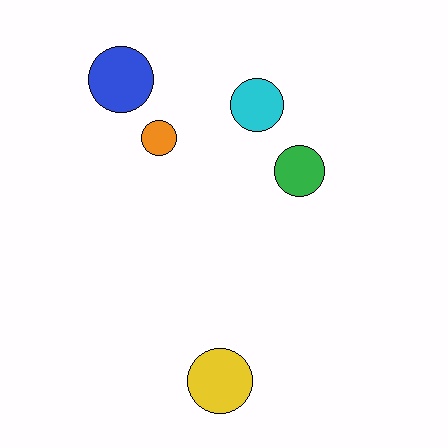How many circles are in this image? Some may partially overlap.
There are 5 circles.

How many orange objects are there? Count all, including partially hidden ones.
There is 1 orange object.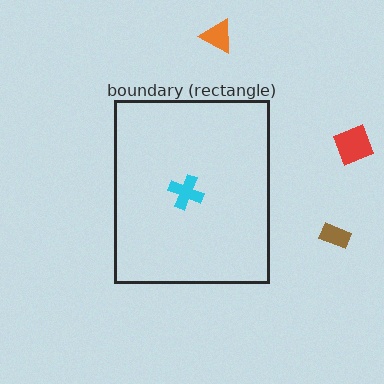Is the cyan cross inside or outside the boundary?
Inside.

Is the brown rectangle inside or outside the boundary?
Outside.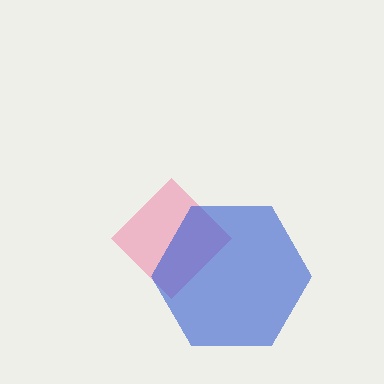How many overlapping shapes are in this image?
There are 2 overlapping shapes in the image.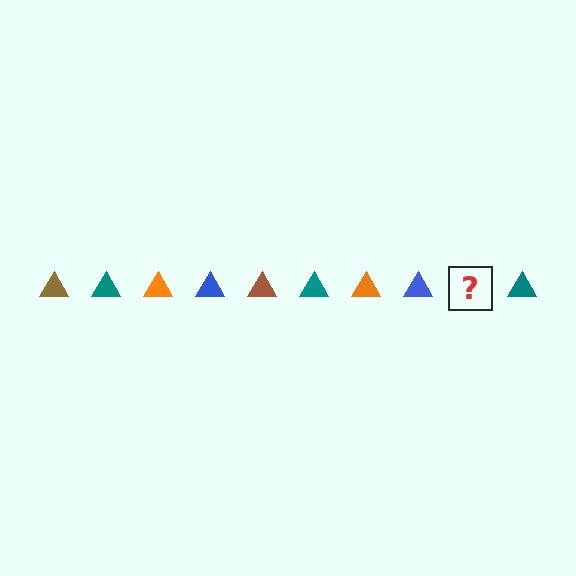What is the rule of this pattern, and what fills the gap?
The rule is that the pattern cycles through brown, teal, orange, blue triangles. The gap should be filled with a brown triangle.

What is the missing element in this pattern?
The missing element is a brown triangle.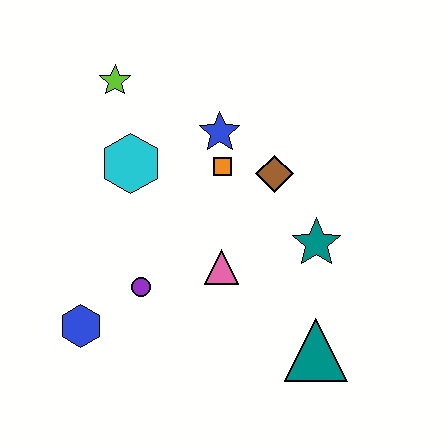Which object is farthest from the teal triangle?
The lime star is farthest from the teal triangle.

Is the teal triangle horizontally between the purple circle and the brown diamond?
No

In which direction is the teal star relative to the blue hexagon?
The teal star is to the right of the blue hexagon.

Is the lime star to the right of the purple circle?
No